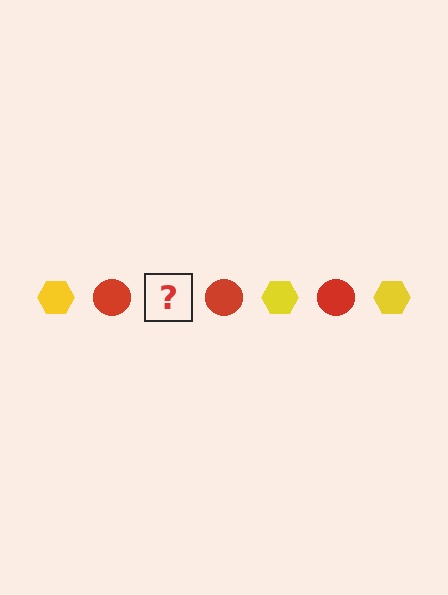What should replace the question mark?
The question mark should be replaced with a yellow hexagon.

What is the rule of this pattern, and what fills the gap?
The rule is that the pattern alternates between yellow hexagon and red circle. The gap should be filled with a yellow hexagon.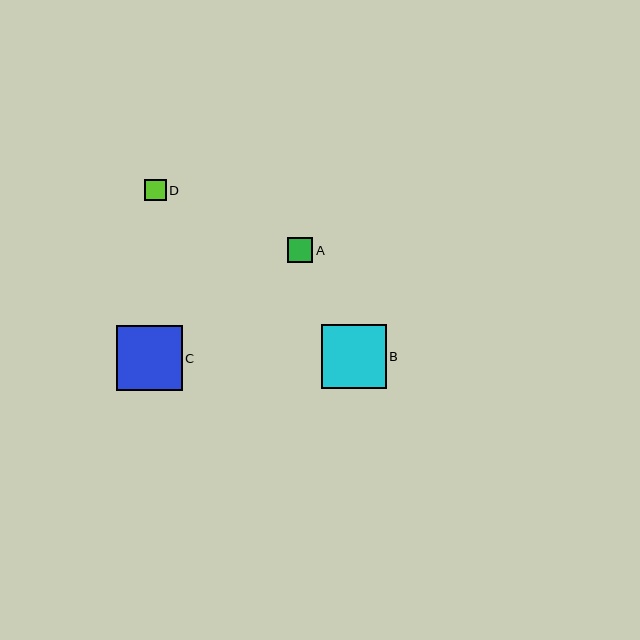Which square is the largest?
Square C is the largest with a size of approximately 65 pixels.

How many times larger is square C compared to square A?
Square C is approximately 2.7 times the size of square A.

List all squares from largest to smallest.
From largest to smallest: C, B, A, D.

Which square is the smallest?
Square D is the smallest with a size of approximately 21 pixels.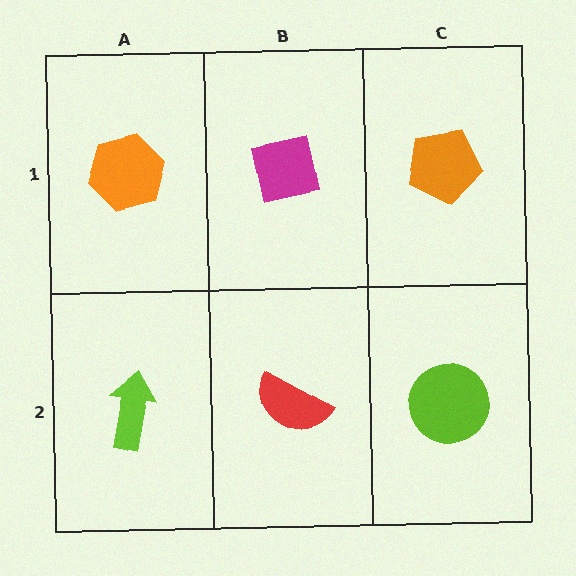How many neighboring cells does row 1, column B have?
3.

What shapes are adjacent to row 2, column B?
A magenta square (row 1, column B), a lime arrow (row 2, column A), a lime circle (row 2, column C).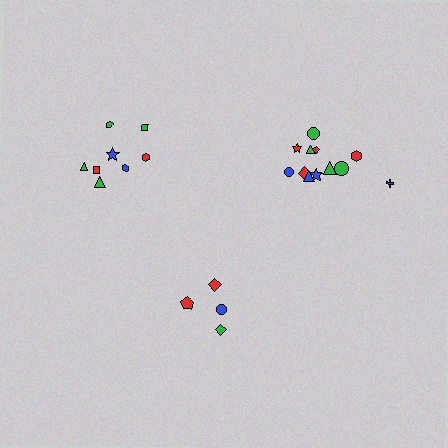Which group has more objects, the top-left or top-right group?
The top-right group.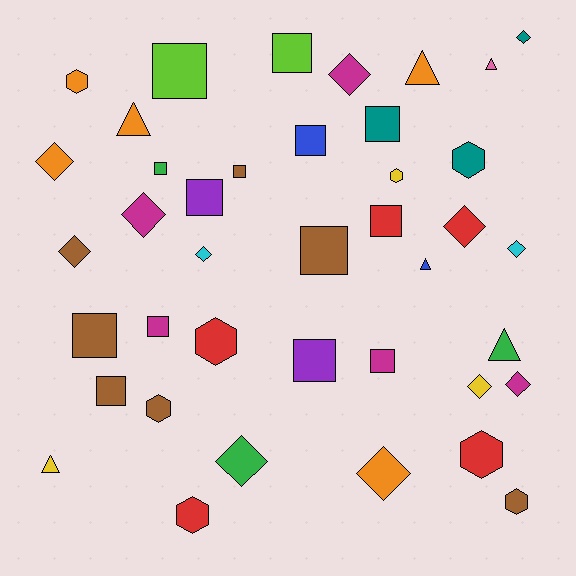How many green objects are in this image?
There are 3 green objects.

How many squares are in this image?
There are 14 squares.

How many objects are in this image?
There are 40 objects.